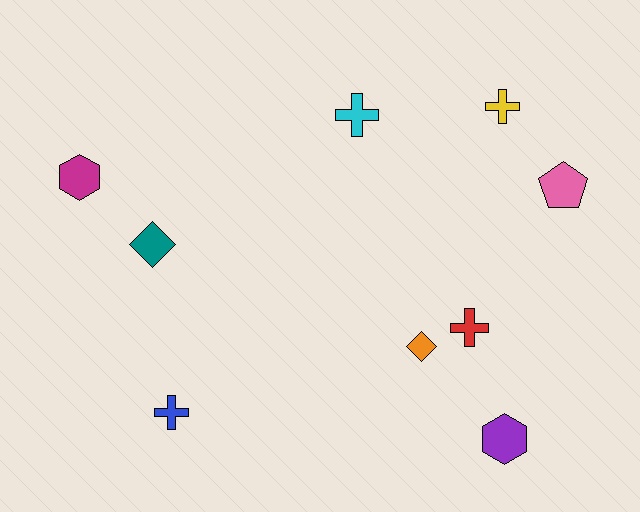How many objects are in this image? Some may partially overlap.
There are 9 objects.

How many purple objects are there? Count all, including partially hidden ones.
There is 1 purple object.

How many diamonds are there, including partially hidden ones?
There are 2 diamonds.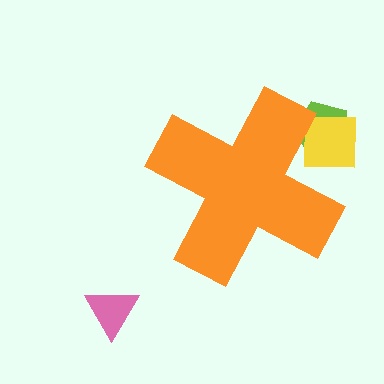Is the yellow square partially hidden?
Yes, the yellow square is partially hidden behind the orange cross.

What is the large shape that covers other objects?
An orange cross.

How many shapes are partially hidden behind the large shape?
2 shapes are partially hidden.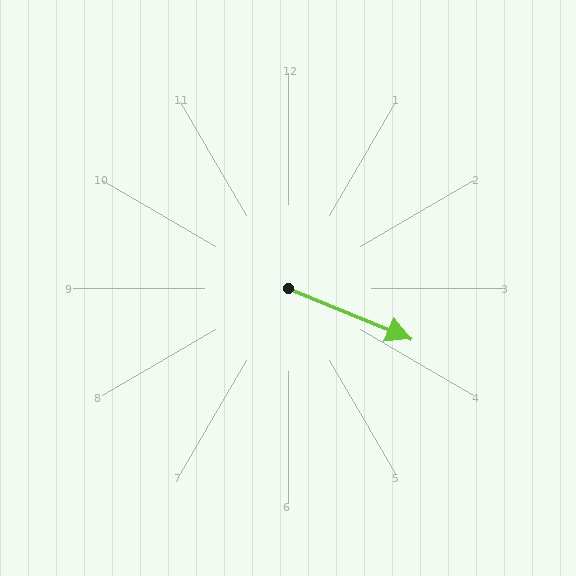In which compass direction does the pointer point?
East.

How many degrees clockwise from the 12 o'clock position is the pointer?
Approximately 112 degrees.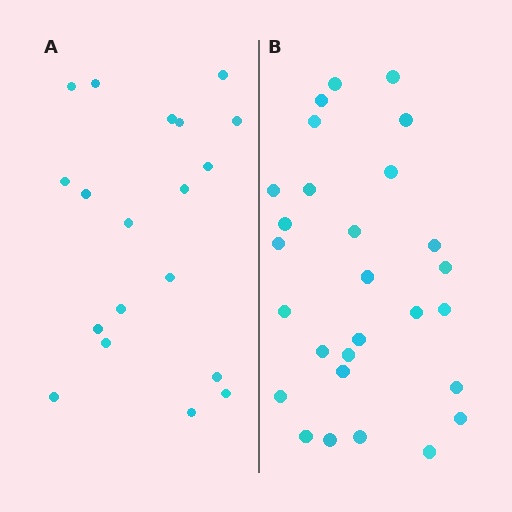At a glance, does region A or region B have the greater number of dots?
Region B (the right region) has more dots.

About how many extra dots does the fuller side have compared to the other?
Region B has roughly 8 or so more dots than region A.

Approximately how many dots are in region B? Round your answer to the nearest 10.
About 30 dots. (The exact count is 28, which rounds to 30.)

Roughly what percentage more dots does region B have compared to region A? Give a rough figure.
About 45% more.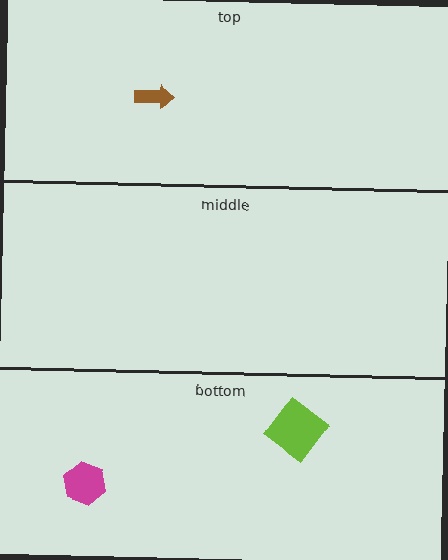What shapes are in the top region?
The brown arrow.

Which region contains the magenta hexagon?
The bottom region.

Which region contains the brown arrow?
The top region.